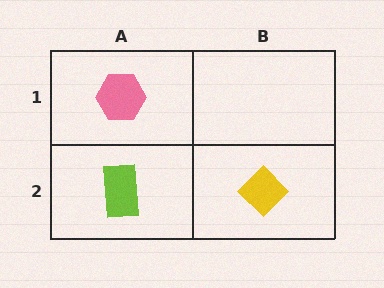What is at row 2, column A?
A lime rectangle.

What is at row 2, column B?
A yellow diamond.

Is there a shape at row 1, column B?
No, that cell is empty.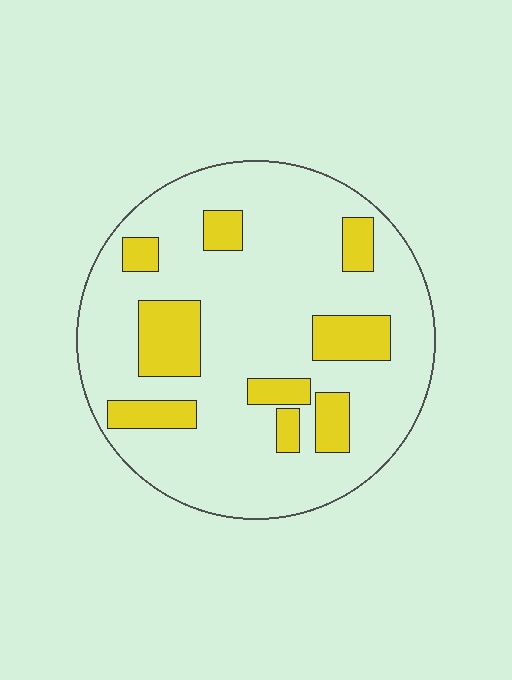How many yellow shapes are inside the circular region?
9.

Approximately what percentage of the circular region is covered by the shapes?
Approximately 20%.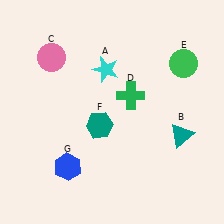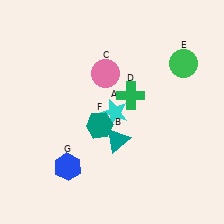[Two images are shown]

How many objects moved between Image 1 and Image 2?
3 objects moved between the two images.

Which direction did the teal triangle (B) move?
The teal triangle (B) moved left.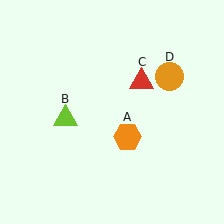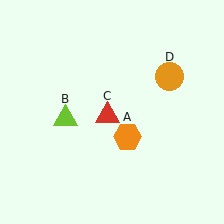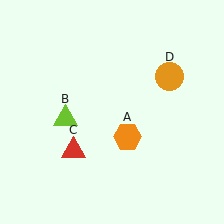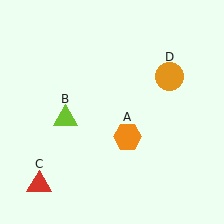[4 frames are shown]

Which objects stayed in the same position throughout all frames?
Orange hexagon (object A) and lime triangle (object B) and orange circle (object D) remained stationary.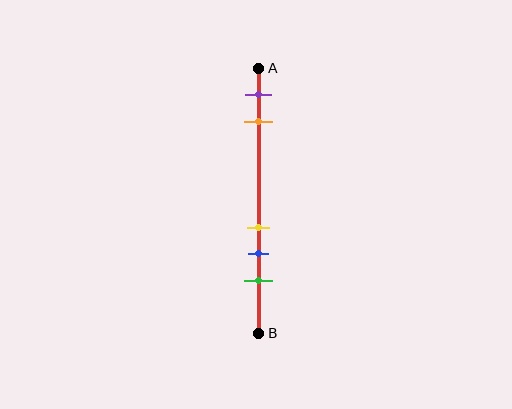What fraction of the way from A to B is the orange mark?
The orange mark is approximately 20% (0.2) of the way from A to B.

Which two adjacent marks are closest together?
The yellow and blue marks are the closest adjacent pair.